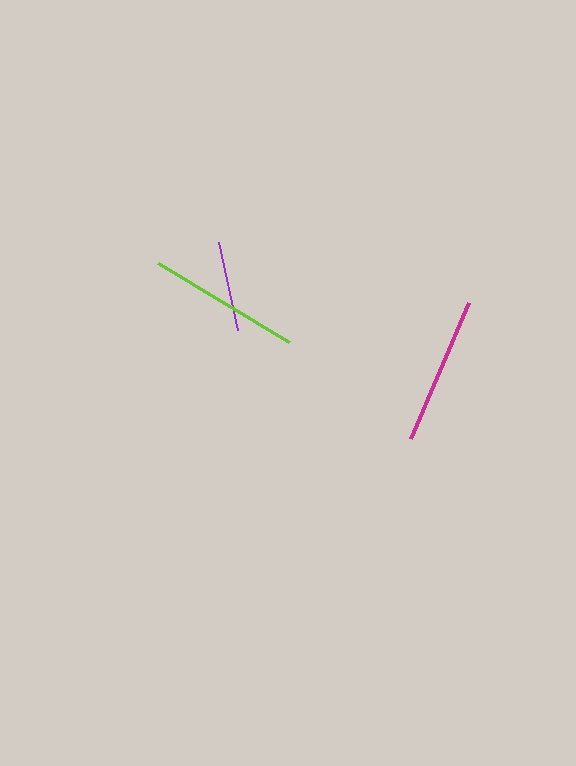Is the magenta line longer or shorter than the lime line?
The lime line is longer than the magenta line.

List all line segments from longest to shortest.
From longest to shortest: lime, magenta, purple.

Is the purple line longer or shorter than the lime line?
The lime line is longer than the purple line.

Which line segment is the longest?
The lime line is the longest at approximately 152 pixels.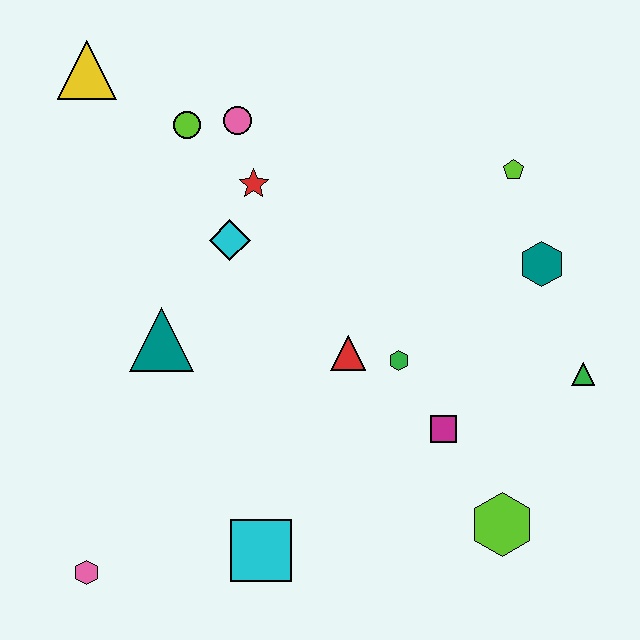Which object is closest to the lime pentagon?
The teal hexagon is closest to the lime pentagon.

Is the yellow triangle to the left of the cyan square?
Yes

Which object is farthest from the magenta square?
The yellow triangle is farthest from the magenta square.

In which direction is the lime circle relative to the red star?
The lime circle is to the left of the red star.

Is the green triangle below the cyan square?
No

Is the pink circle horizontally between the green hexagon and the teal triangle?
Yes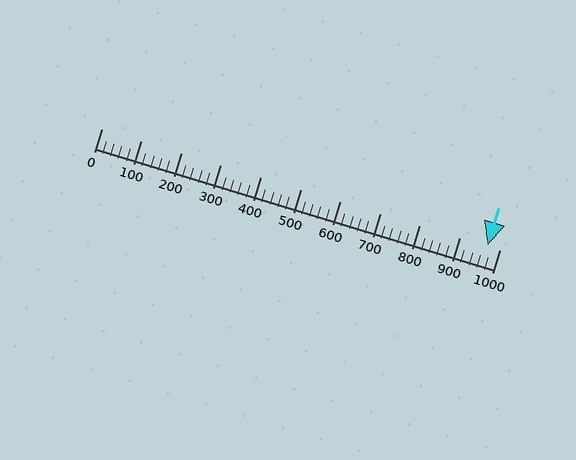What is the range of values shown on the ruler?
The ruler shows values from 0 to 1000.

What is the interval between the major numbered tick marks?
The major tick marks are spaced 100 units apart.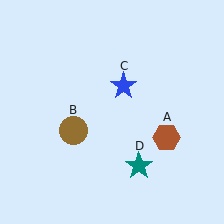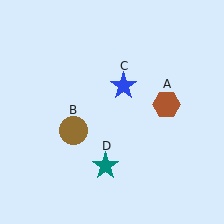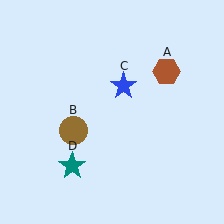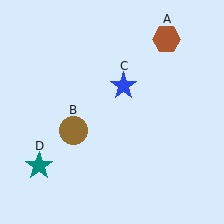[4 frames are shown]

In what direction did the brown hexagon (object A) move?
The brown hexagon (object A) moved up.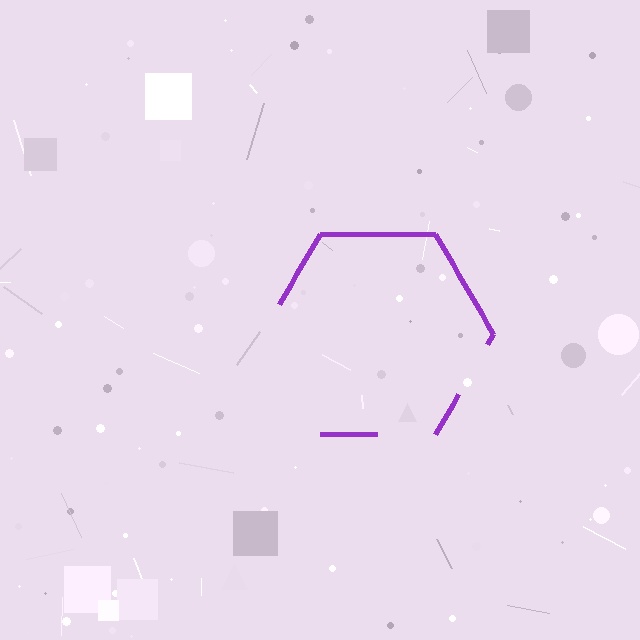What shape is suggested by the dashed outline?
The dashed outline suggests a hexagon.